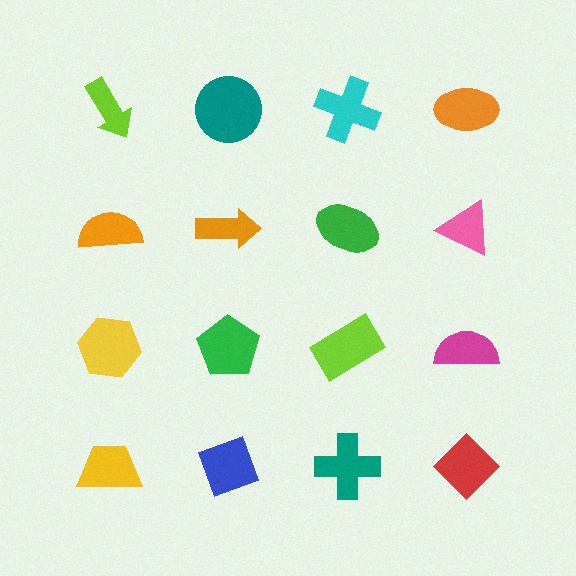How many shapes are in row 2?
4 shapes.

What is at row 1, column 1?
A lime arrow.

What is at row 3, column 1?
A yellow hexagon.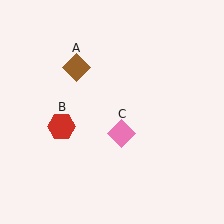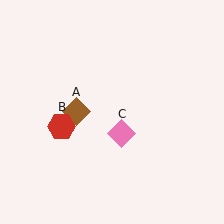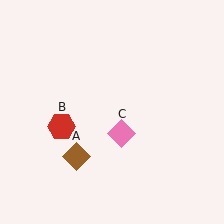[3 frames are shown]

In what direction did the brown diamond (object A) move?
The brown diamond (object A) moved down.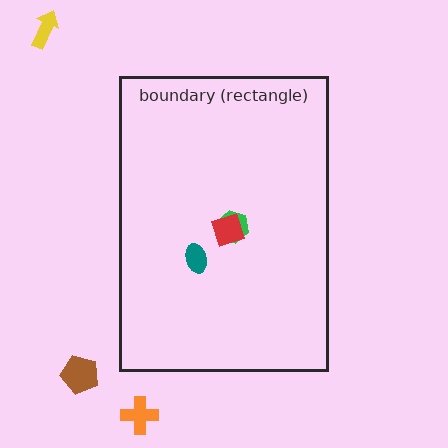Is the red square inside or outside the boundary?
Inside.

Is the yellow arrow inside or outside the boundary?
Outside.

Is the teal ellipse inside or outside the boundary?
Inside.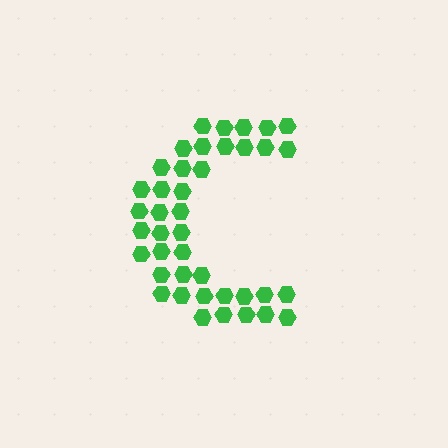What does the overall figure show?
The overall figure shows the letter C.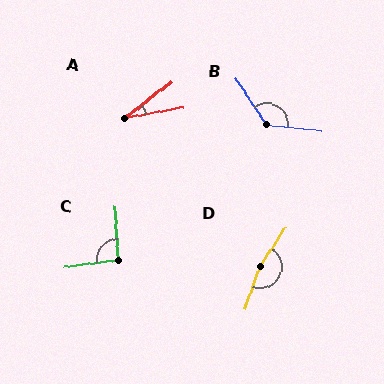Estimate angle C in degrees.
Approximately 95 degrees.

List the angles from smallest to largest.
A (28°), C (95°), B (130°), D (166°).